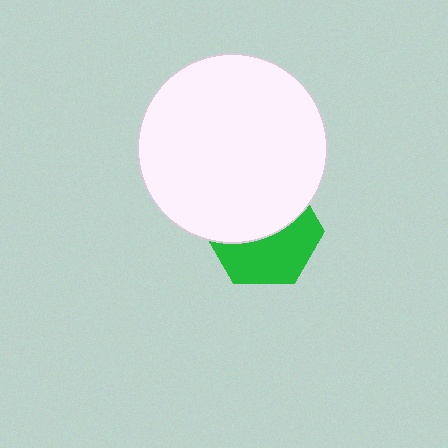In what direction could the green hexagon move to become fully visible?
The green hexagon could move down. That would shift it out from behind the white circle entirely.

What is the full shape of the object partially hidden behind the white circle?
The partially hidden object is a green hexagon.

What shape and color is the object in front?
The object in front is a white circle.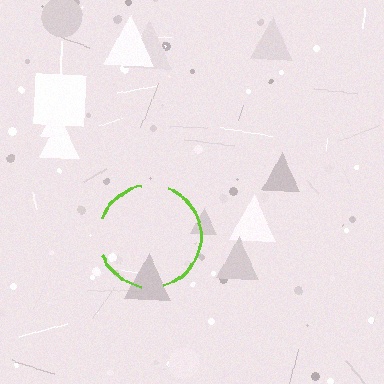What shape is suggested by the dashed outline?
The dashed outline suggests a circle.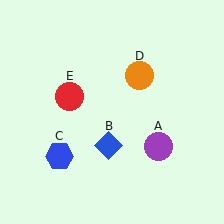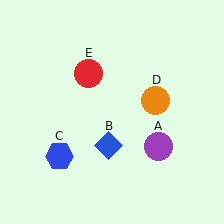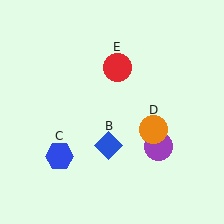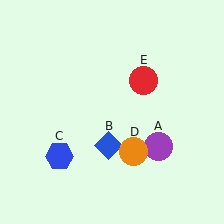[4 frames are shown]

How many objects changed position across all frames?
2 objects changed position: orange circle (object D), red circle (object E).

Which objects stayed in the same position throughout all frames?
Purple circle (object A) and blue diamond (object B) and blue hexagon (object C) remained stationary.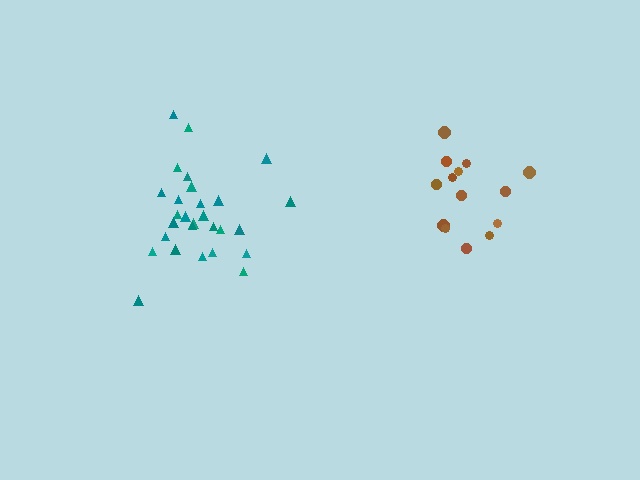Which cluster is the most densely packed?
Teal.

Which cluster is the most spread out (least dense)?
Brown.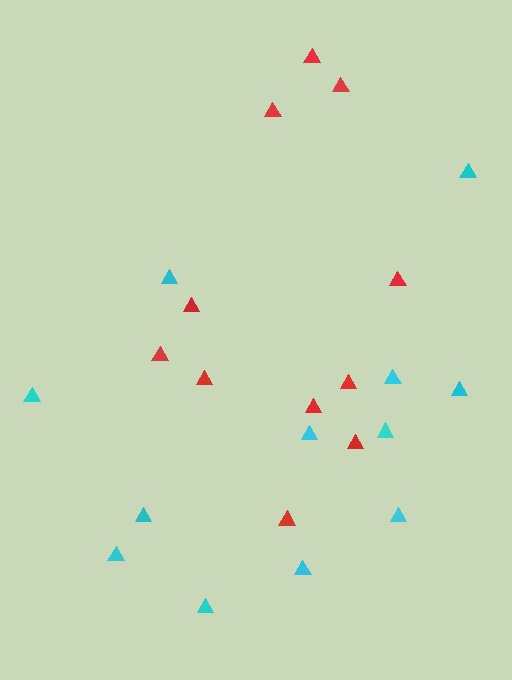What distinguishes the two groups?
There are 2 groups: one group of red triangles (11) and one group of cyan triangles (12).